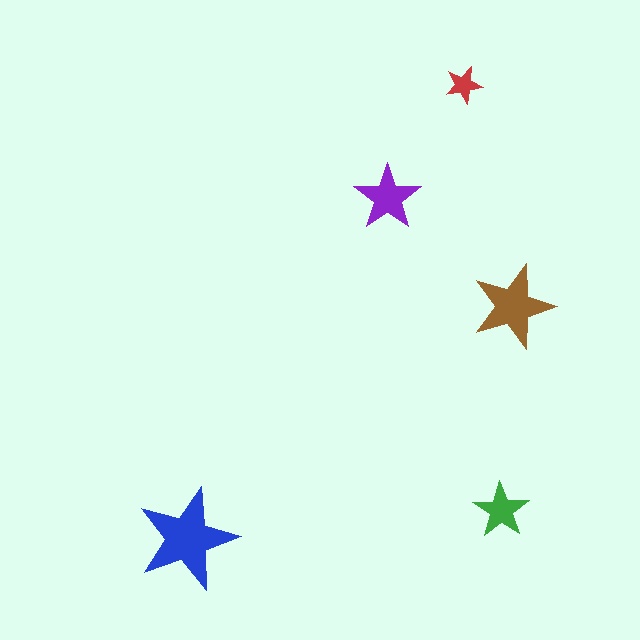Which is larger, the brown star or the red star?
The brown one.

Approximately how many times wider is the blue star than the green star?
About 2 times wider.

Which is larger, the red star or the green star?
The green one.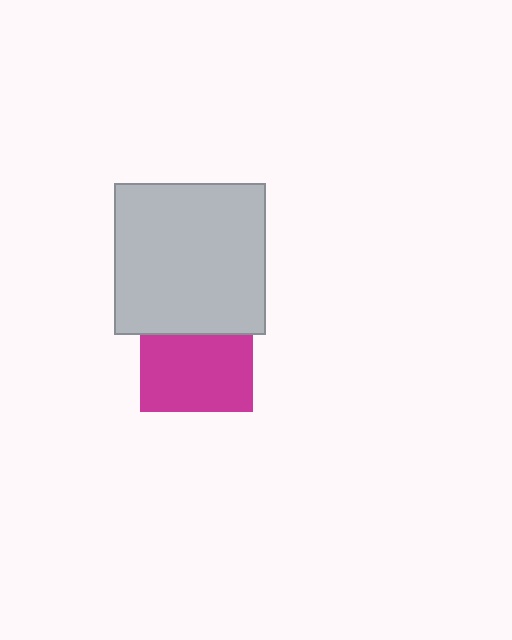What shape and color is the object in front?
The object in front is a light gray square.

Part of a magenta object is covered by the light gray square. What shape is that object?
It is a square.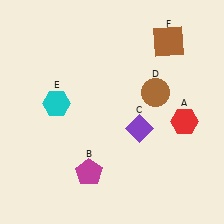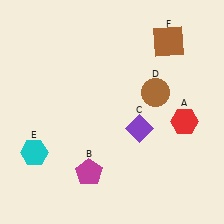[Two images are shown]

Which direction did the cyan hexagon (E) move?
The cyan hexagon (E) moved down.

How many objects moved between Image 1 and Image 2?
1 object moved between the two images.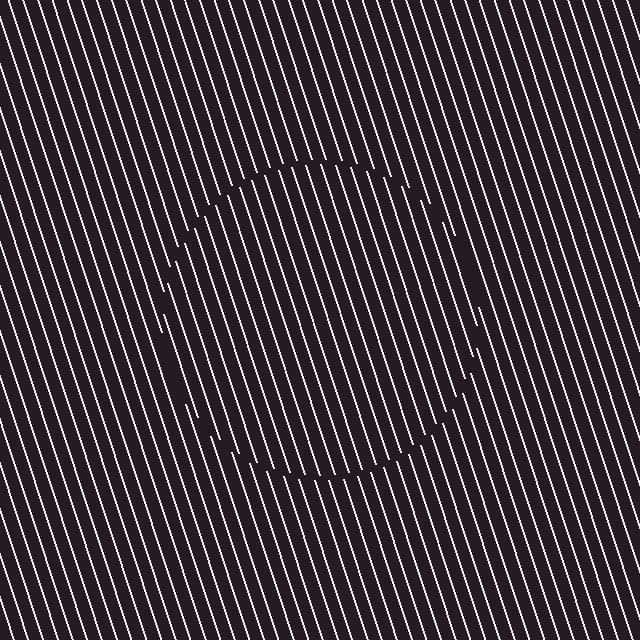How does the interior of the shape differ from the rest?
The interior of the shape contains the same grating, shifted by half a period — the contour is defined by the phase discontinuity where line-ends from the inner and outer gratings abut.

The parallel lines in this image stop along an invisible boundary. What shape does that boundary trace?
An illusory circle. The interior of the shape contains the same grating, shifted by half a period — the contour is defined by the phase discontinuity where line-ends from the inner and outer gratings abut.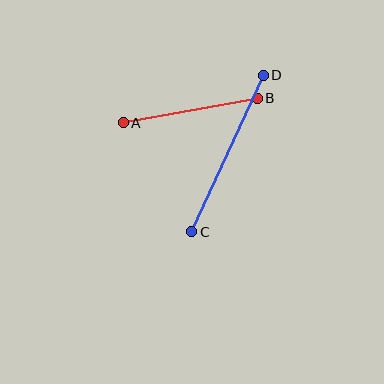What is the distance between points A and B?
The distance is approximately 136 pixels.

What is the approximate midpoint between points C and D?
The midpoint is at approximately (227, 154) pixels.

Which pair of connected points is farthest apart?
Points C and D are farthest apart.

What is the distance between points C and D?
The distance is approximately 172 pixels.